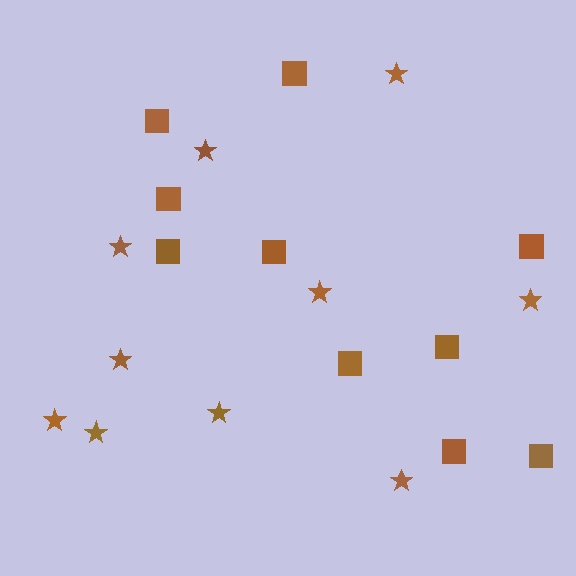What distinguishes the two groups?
There are 2 groups: one group of stars (10) and one group of squares (10).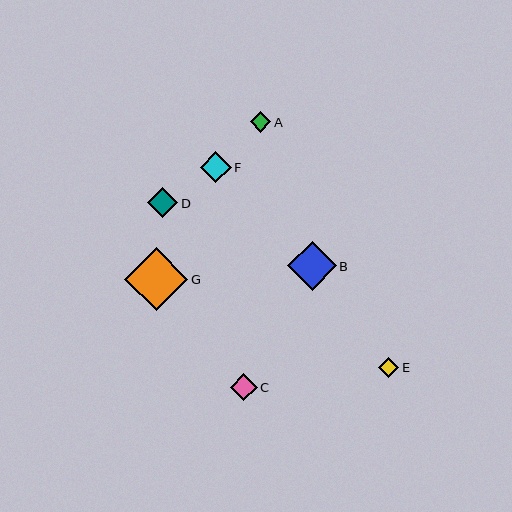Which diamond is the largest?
Diamond G is the largest with a size of approximately 63 pixels.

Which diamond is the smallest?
Diamond A is the smallest with a size of approximately 20 pixels.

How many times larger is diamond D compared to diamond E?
Diamond D is approximately 1.5 times the size of diamond E.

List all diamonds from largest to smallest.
From largest to smallest: G, B, F, D, C, E, A.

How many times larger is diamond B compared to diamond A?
Diamond B is approximately 2.4 times the size of diamond A.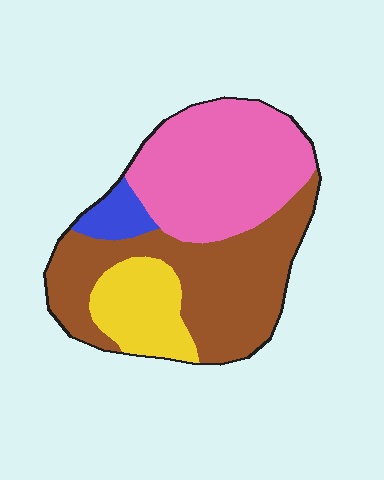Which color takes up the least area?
Blue, at roughly 5%.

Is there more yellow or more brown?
Brown.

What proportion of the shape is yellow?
Yellow covers about 15% of the shape.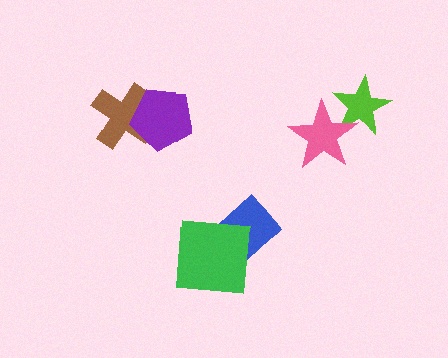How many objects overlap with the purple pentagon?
1 object overlaps with the purple pentagon.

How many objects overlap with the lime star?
1 object overlaps with the lime star.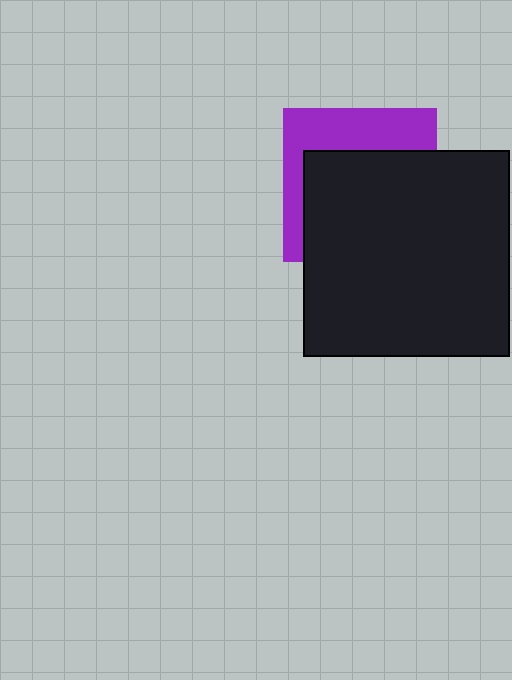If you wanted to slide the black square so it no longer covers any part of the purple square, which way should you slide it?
Slide it down — that is the most direct way to separate the two shapes.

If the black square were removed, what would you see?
You would see the complete purple square.